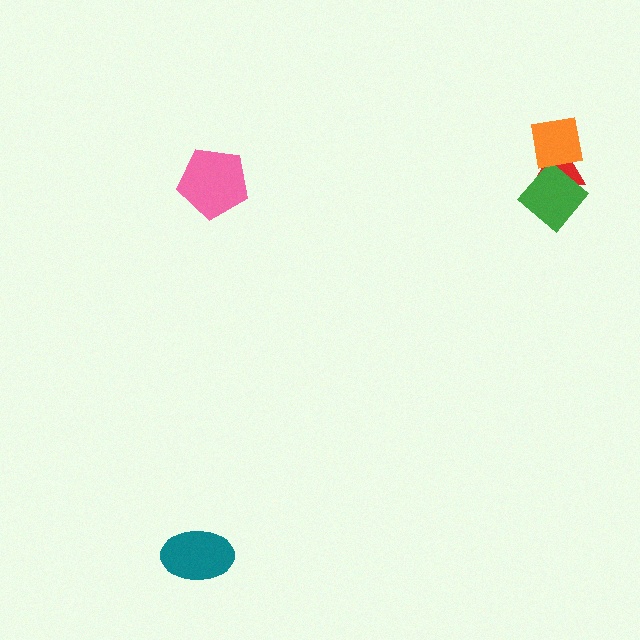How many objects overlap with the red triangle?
2 objects overlap with the red triangle.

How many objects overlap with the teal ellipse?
0 objects overlap with the teal ellipse.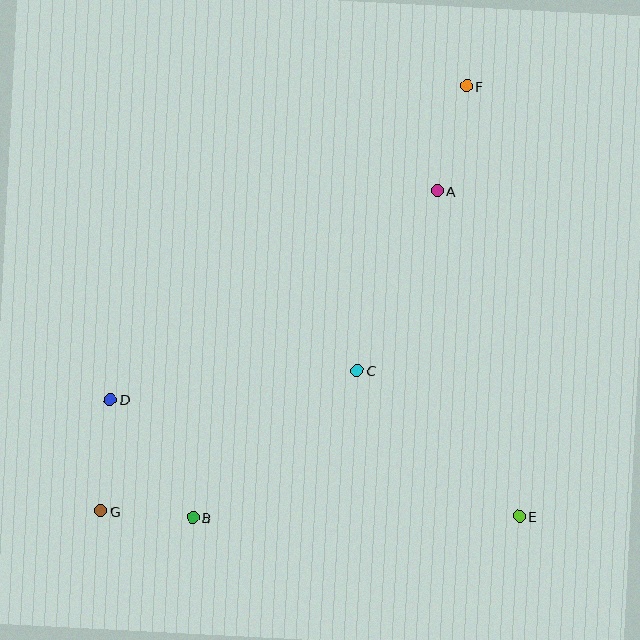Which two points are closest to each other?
Points B and G are closest to each other.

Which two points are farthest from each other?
Points F and G are farthest from each other.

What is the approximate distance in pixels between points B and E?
The distance between B and E is approximately 327 pixels.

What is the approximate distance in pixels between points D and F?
The distance between D and F is approximately 475 pixels.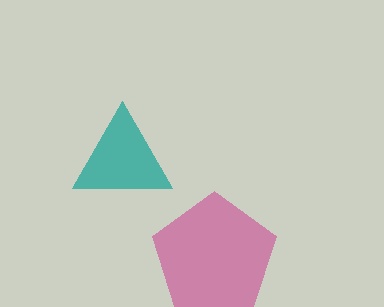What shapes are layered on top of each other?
The layered shapes are: a magenta pentagon, a teal triangle.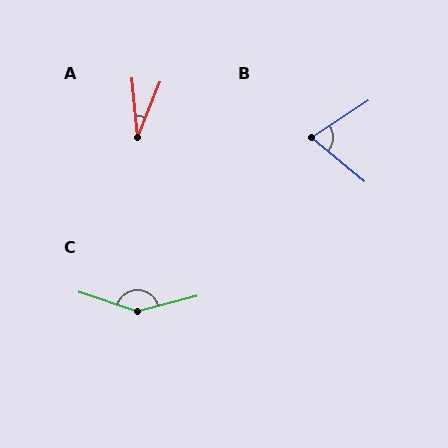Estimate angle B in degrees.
Approximately 73 degrees.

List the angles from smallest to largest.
A (28°), B (73°), C (147°).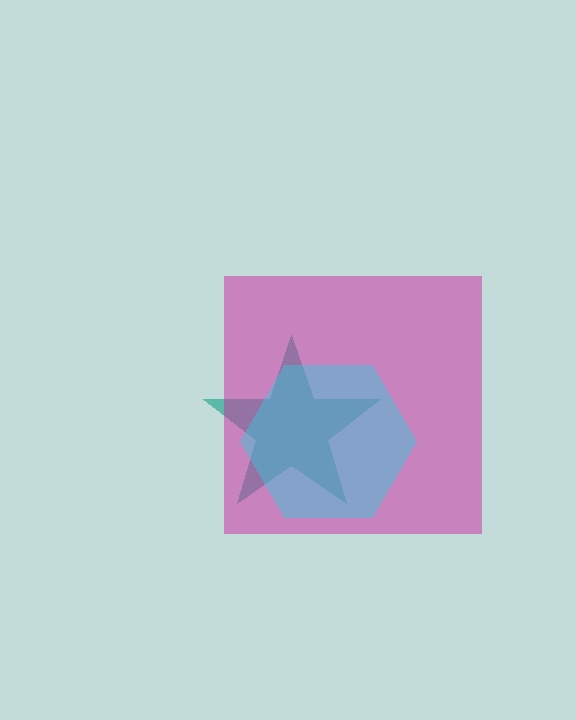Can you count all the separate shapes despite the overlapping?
Yes, there are 3 separate shapes.